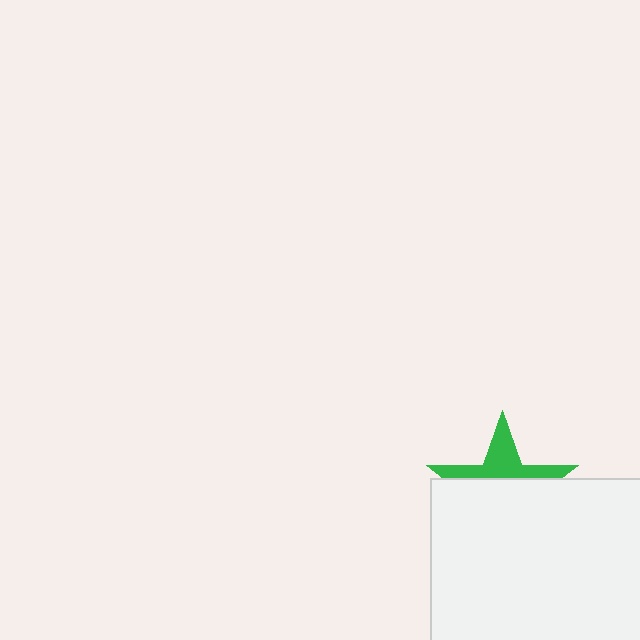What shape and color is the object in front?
The object in front is a white square.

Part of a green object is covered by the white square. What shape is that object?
It is a star.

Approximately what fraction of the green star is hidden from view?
Roughly 64% of the green star is hidden behind the white square.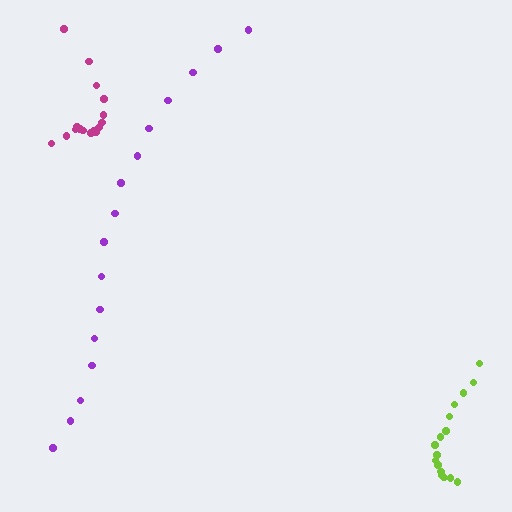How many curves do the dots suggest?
There are 3 distinct paths.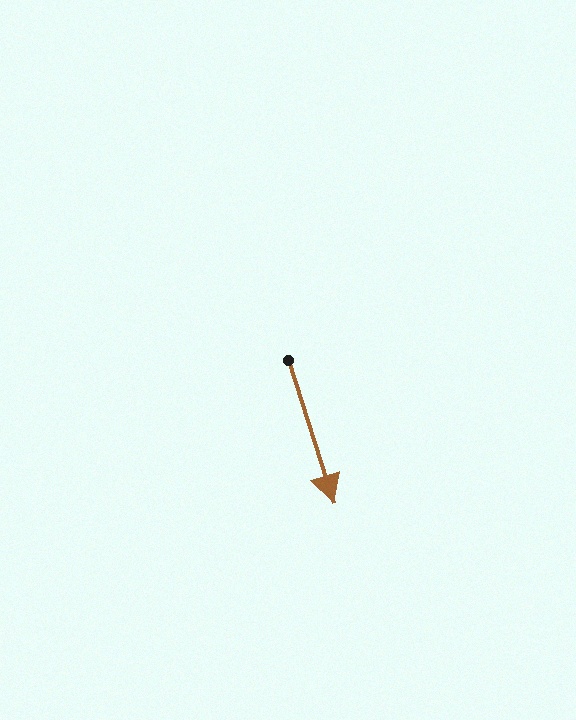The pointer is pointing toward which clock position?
Roughly 5 o'clock.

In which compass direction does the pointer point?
South.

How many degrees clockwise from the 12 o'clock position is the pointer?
Approximately 162 degrees.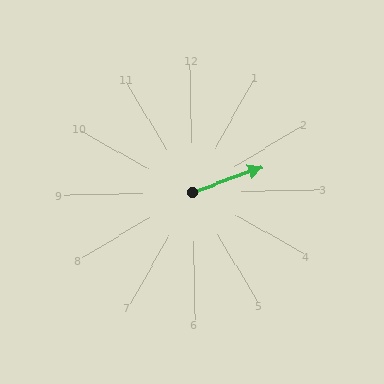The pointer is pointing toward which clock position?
Roughly 2 o'clock.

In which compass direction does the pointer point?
East.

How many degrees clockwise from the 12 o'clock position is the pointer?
Approximately 71 degrees.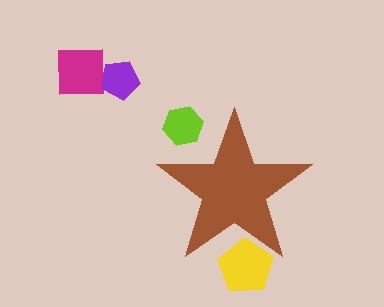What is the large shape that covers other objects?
A brown star.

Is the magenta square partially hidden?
No, the magenta square is fully visible.